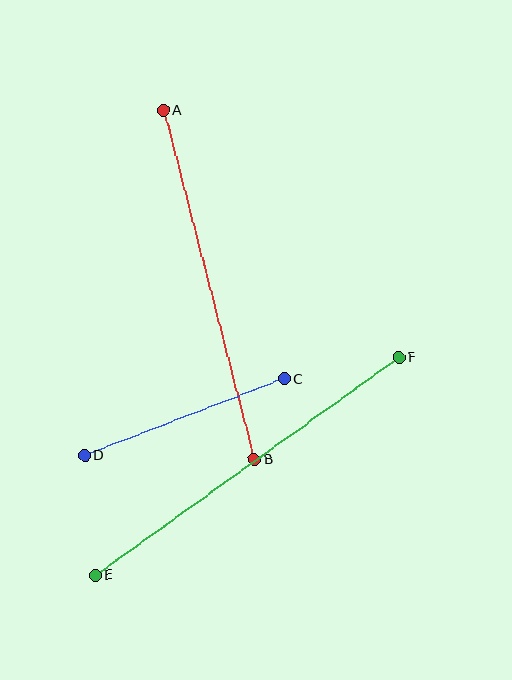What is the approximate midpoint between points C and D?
The midpoint is at approximately (184, 417) pixels.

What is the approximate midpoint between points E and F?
The midpoint is at approximately (247, 467) pixels.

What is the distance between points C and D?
The distance is approximately 214 pixels.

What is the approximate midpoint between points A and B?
The midpoint is at approximately (209, 285) pixels.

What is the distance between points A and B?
The distance is approximately 360 pixels.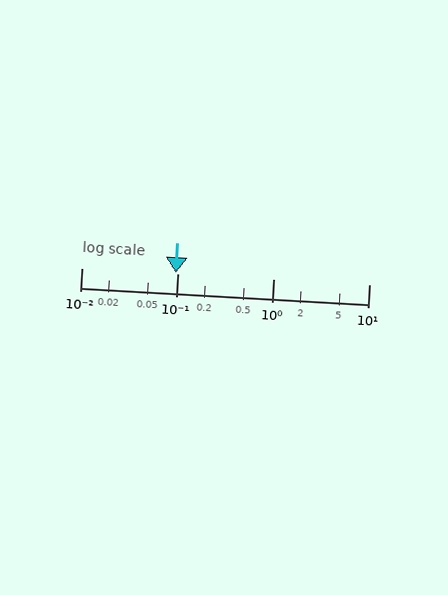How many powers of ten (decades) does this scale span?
The scale spans 3 decades, from 0.01 to 10.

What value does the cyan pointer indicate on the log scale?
The pointer indicates approximately 0.096.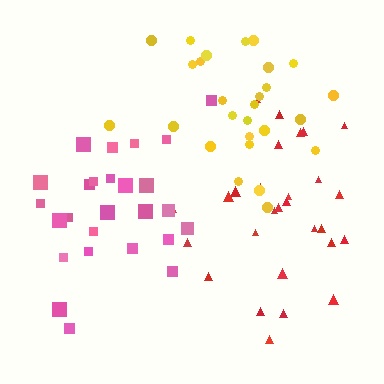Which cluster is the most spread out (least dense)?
Red.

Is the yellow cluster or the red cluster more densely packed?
Yellow.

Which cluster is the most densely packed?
Pink.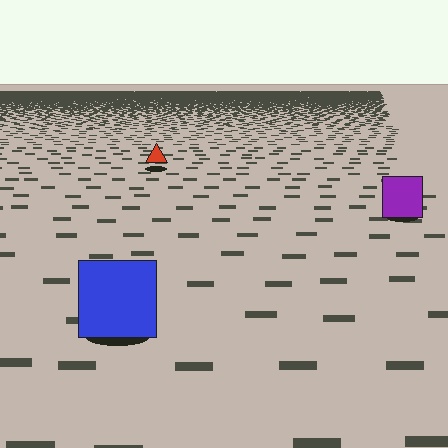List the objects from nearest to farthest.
From nearest to farthest: the blue square, the purple square, the red triangle.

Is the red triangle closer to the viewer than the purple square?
No. The purple square is closer — you can tell from the texture gradient: the ground texture is coarser near it.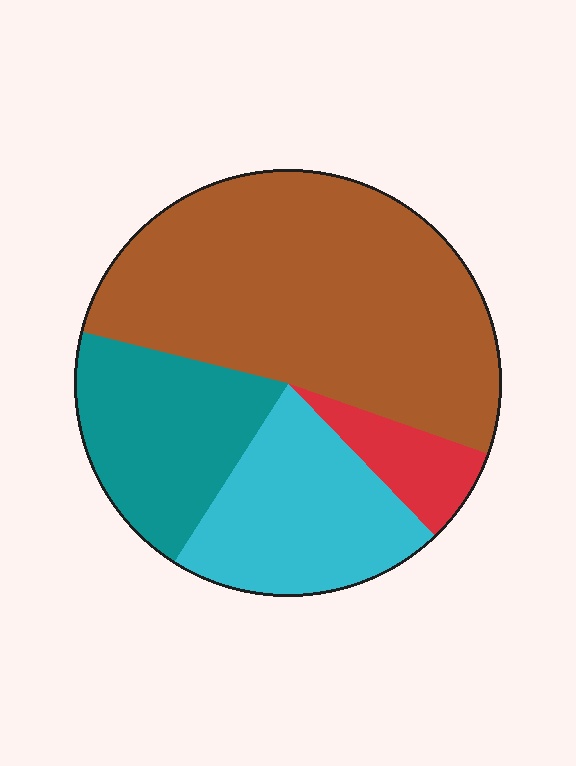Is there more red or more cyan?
Cyan.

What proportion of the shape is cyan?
Cyan takes up about one fifth (1/5) of the shape.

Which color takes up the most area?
Brown, at roughly 50%.